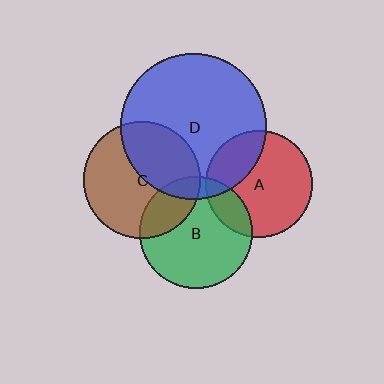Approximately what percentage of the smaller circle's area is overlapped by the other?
Approximately 10%.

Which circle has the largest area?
Circle D (blue).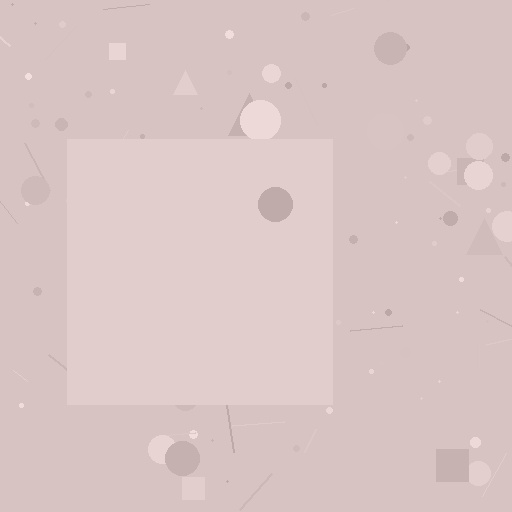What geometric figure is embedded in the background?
A square is embedded in the background.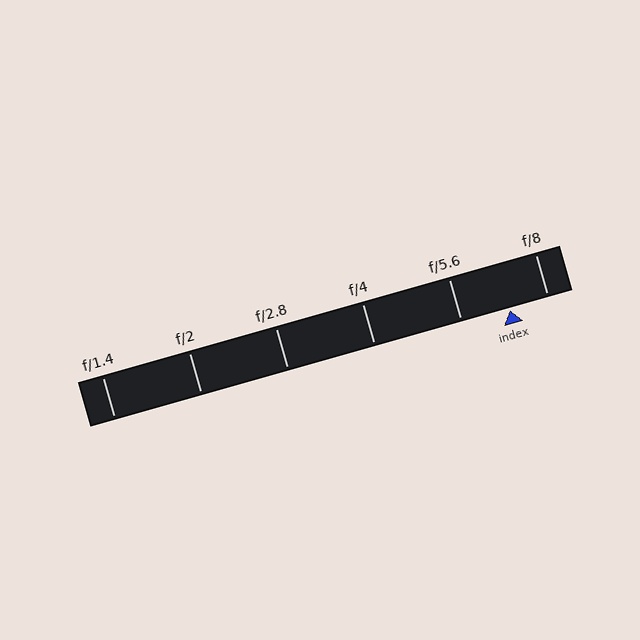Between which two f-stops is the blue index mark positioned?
The index mark is between f/5.6 and f/8.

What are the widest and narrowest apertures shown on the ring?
The widest aperture shown is f/1.4 and the narrowest is f/8.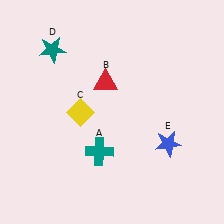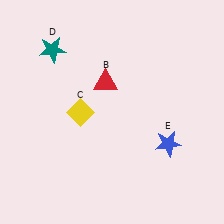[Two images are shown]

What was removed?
The teal cross (A) was removed in Image 2.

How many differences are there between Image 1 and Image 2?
There is 1 difference between the two images.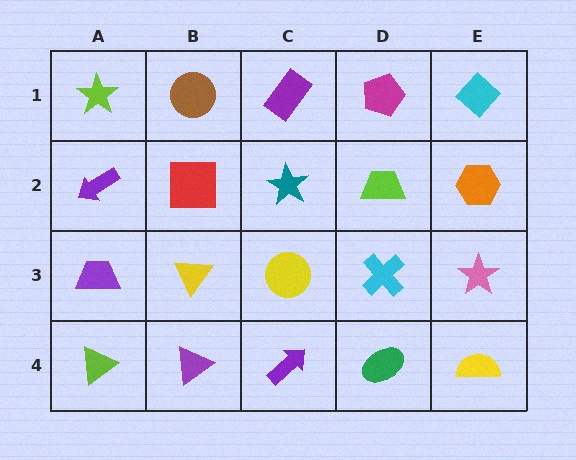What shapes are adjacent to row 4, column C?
A yellow circle (row 3, column C), a purple triangle (row 4, column B), a green ellipse (row 4, column D).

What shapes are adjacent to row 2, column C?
A purple rectangle (row 1, column C), a yellow circle (row 3, column C), a red square (row 2, column B), a lime trapezoid (row 2, column D).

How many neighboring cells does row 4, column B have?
3.